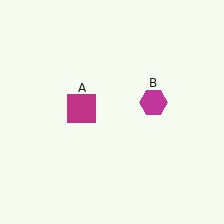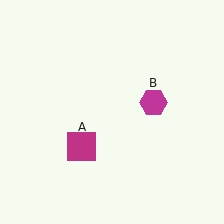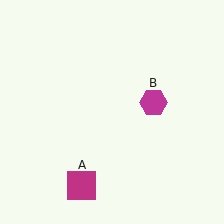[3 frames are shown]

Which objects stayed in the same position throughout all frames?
Magenta hexagon (object B) remained stationary.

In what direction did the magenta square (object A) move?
The magenta square (object A) moved down.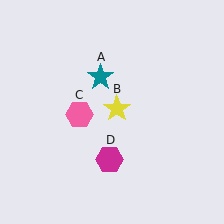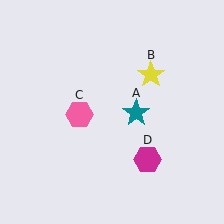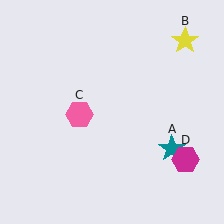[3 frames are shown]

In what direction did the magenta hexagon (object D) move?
The magenta hexagon (object D) moved right.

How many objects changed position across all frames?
3 objects changed position: teal star (object A), yellow star (object B), magenta hexagon (object D).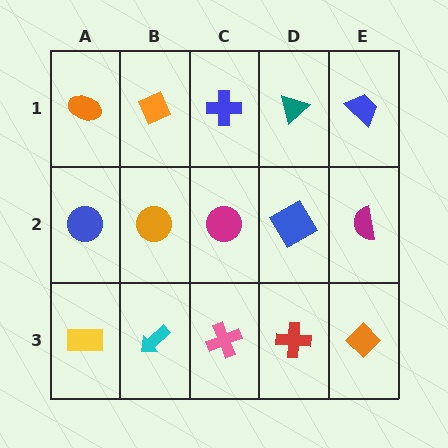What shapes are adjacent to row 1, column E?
A magenta semicircle (row 2, column E), a teal triangle (row 1, column D).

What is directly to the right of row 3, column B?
A pink cross.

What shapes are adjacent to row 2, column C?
A blue cross (row 1, column C), a pink cross (row 3, column C), an orange circle (row 2, column B), a blue diamond (row 2, column D).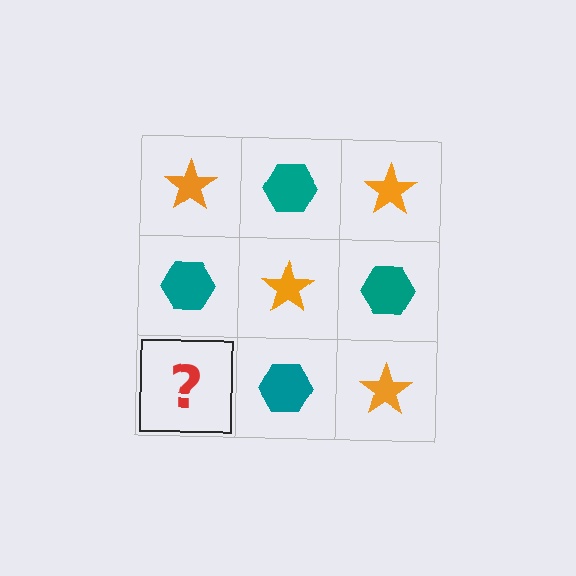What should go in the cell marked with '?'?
The missing cell should contain an orange star.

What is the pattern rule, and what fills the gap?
The rule is that it alternates orange star and teal hexagon in a checkerboard pattern. The gap should be filled with an orange star.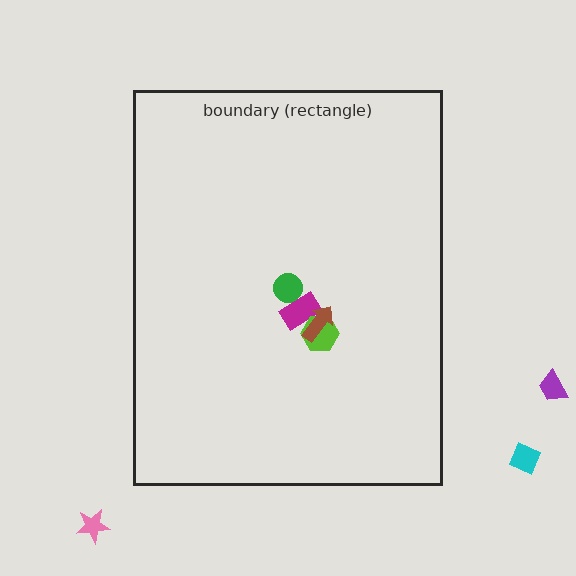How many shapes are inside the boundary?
4 inside, 3 outside.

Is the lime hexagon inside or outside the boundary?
Inside.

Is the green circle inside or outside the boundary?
Inside.